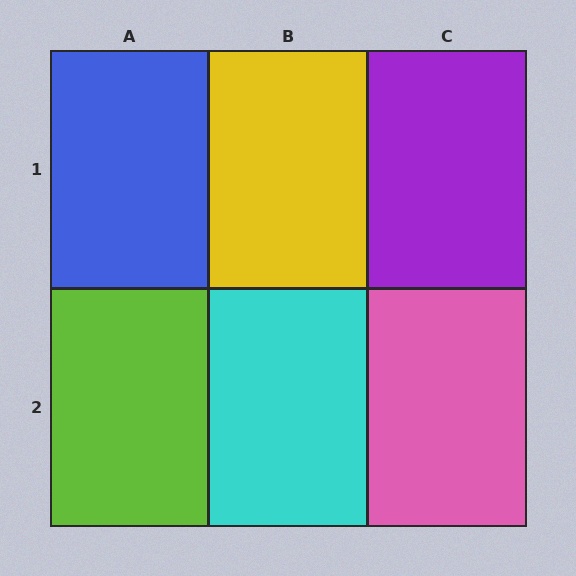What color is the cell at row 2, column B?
Cyan.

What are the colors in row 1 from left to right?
Blue, yellow, purple.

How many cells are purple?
1 cell is purple.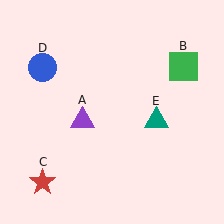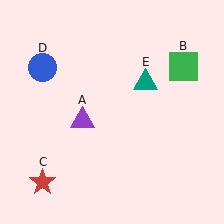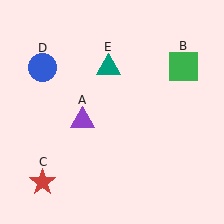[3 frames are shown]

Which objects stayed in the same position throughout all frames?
Purple triangle (object A) and green square (object B) and red star (object C) and blue circle (object D) remained stationary.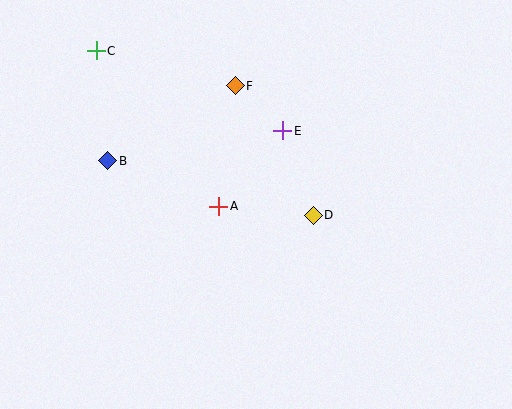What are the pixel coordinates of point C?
Point C is at (96, 51).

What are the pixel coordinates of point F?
Point F is at (235, 86).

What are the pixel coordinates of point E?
Point E is at (283, 131).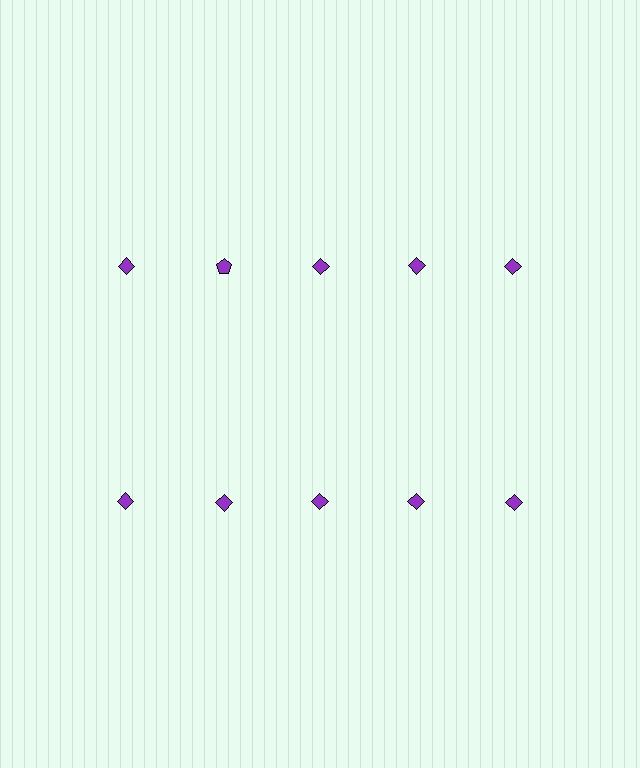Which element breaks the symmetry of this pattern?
The purple pentagon in the top row, second from left column breaks the symmetry. All other shapes are purple diamonds.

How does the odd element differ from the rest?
It has a different shape: pentagon instead of diamond.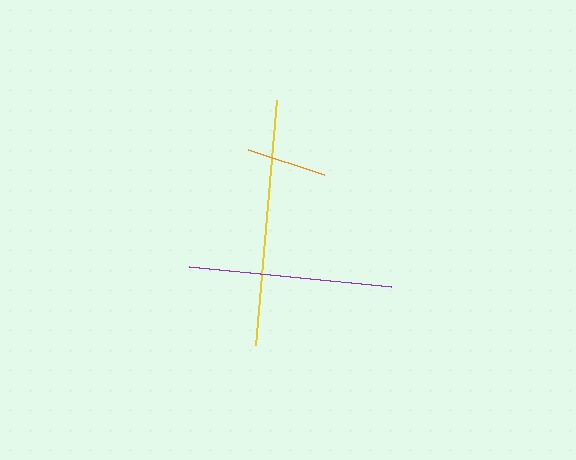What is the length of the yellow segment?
The yellow segment is approximately 247 pixels long.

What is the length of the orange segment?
The orange segment is approximately 80 pixels long.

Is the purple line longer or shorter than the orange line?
The purple line is longer than the orange line.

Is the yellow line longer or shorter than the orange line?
The yellow line is longer than the orange line.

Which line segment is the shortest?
The orange line is the shortest at approximately 80 pixels.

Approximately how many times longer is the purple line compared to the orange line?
The purple line is approximately 2.5 times the length of the orange line.